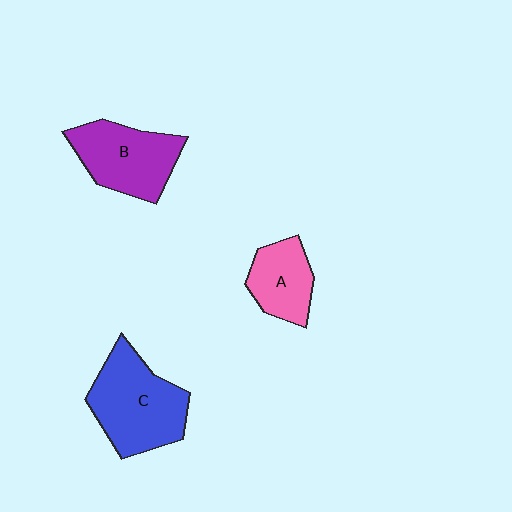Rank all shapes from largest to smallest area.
From largest to smallest: C (blue), B (purple), A (pink).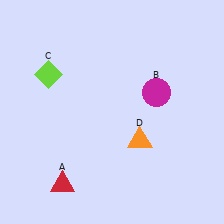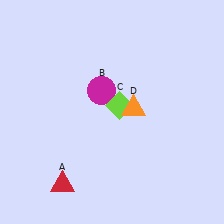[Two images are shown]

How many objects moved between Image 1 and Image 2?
3 objects moved between the two images.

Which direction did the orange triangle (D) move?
The orange triangle (D) moved up.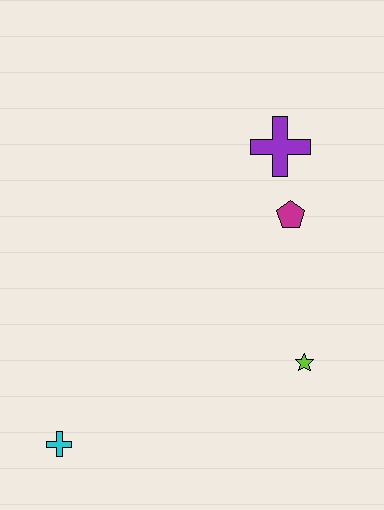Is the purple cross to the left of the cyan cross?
No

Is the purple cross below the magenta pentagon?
No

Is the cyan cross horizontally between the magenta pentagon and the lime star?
No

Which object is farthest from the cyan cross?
The purple cross is farthest from the cyan cross.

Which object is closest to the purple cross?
The magenta pentagon is closest to the purple cross.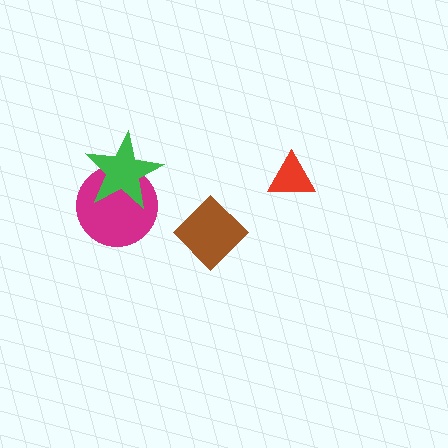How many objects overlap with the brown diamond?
0 objects overlap with the brown diamond.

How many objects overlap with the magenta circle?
1 object overlaps with the magenta circle.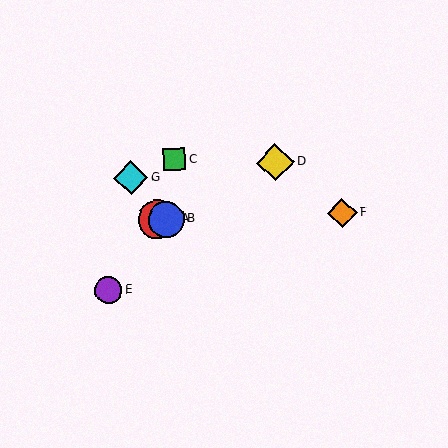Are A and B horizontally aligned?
Yes, both are at y≈220.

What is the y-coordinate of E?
Object E is at y≈290.